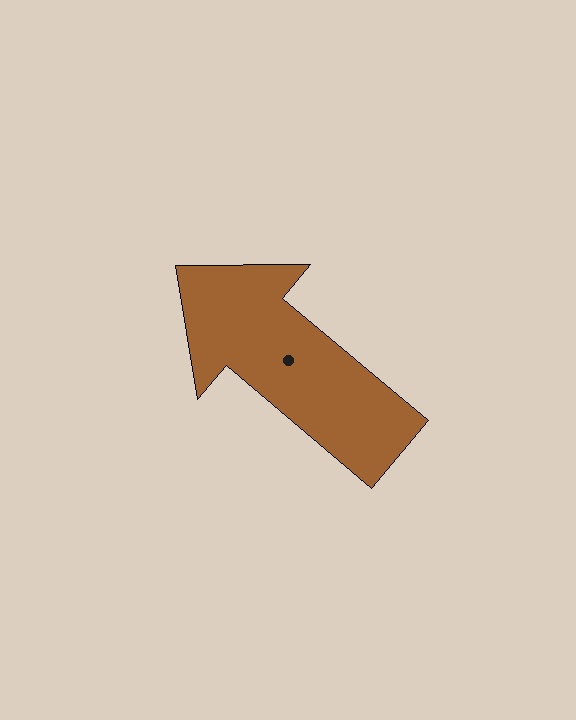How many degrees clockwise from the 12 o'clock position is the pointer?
Approximately 310 degrees.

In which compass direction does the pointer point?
Northwest.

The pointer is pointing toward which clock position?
Roughly 10 o'clock.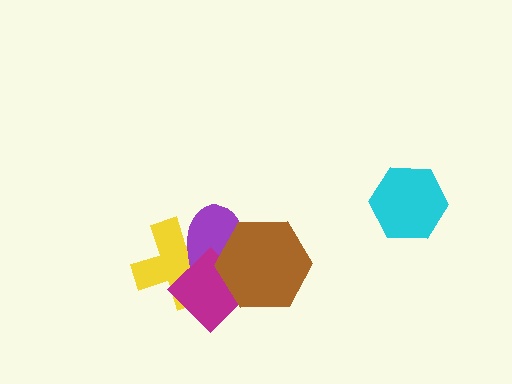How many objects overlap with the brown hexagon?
2 objects overlap with the brown hexagon.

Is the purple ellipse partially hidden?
Yes, it is partially covered by another shape.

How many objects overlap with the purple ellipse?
3 objects overlap with the purple ellipse.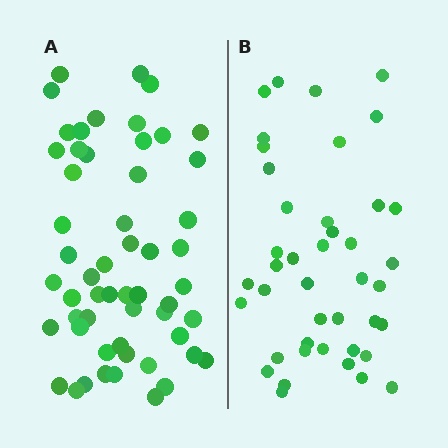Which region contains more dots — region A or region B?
Region A (the left region) has more dots.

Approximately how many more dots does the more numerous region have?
Region A has approximately 15 more dots than region B.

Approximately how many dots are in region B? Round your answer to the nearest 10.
About 40 dots. (The exact count is 42, which rounds to 40.)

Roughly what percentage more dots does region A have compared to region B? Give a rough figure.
About 30% more.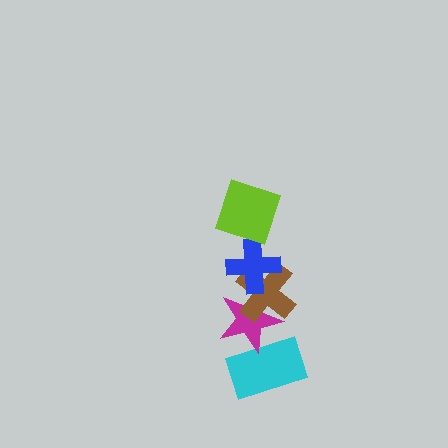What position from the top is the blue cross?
The blue cross is 2nd from the top.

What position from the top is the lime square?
The lime square is 1st from the top.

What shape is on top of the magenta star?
The brown cross is on top of the magenta star.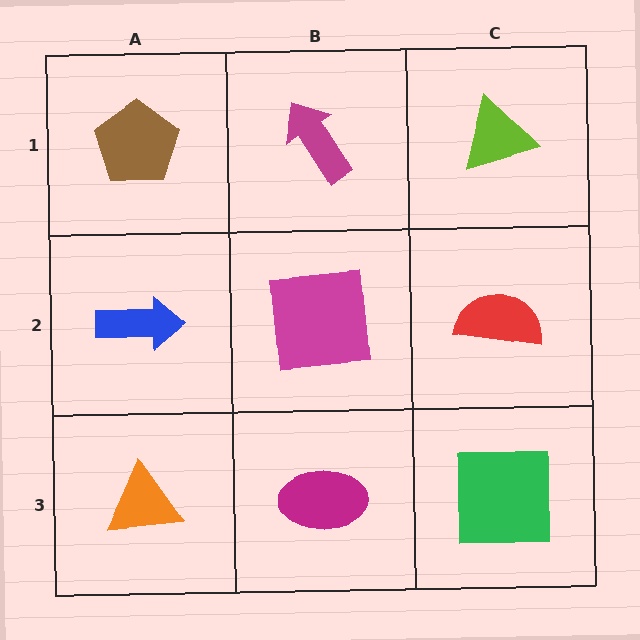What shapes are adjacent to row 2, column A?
A brown pentagon (row 1, column A), an orange triangle (row 3, column A), a magenta square (row 2, column B).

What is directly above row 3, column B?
A magenta square.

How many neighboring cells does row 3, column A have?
2.